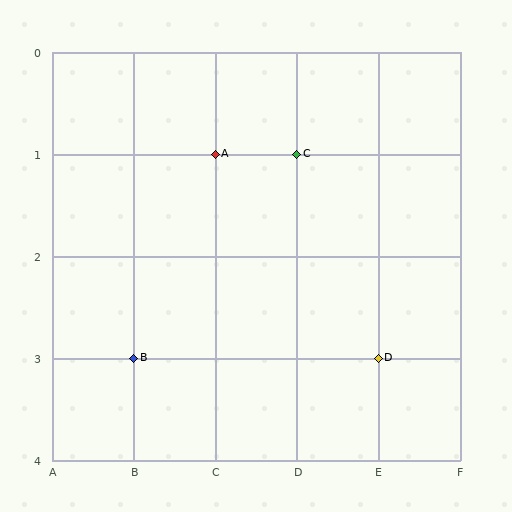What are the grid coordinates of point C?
Point C is at grid coordinates (D, 1).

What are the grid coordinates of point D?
Point D is at grid coordinates (E, 3).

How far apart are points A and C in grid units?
Points A and C are 1 column apart.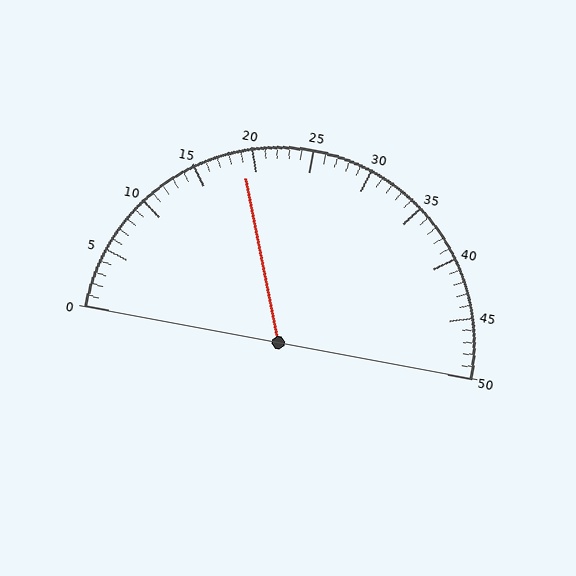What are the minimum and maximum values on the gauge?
The gauge ranges from 0 to 50.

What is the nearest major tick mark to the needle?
The nearest major tick mark is 20.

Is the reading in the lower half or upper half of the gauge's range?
The reading is in the lower half of the range (0 to 50).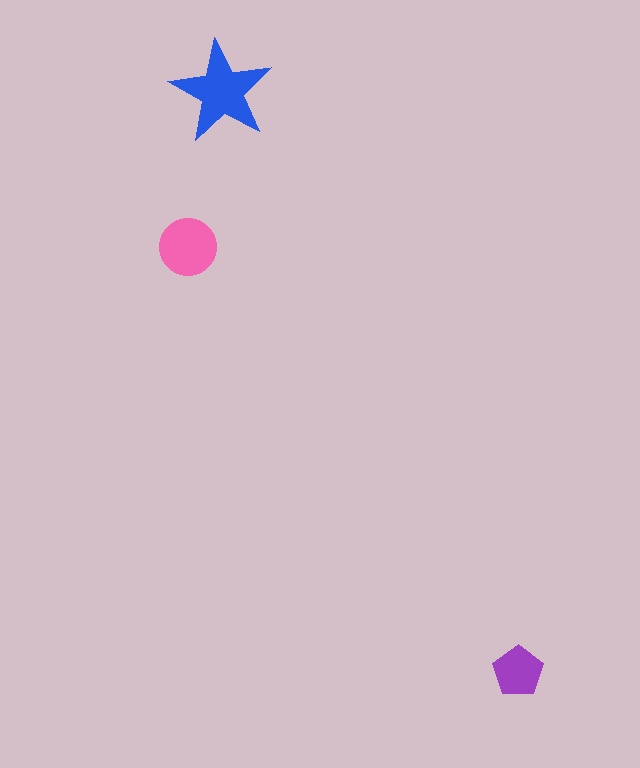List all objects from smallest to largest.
The purple pentagon, the pink circle, the blue star.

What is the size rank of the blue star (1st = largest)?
1st.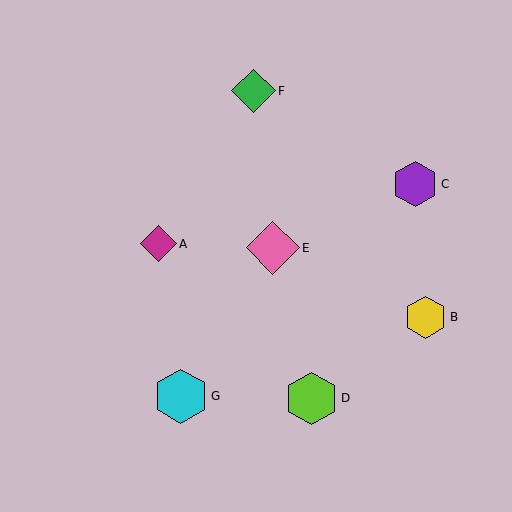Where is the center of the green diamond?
The center of the green diamond is at (253, 91).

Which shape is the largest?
The cyan hexagon (labeled G) is the largest.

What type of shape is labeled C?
Shape C is a purple hexagon.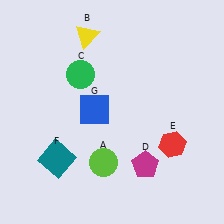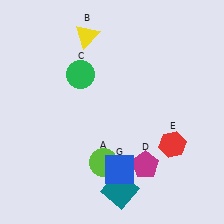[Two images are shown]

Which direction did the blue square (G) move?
The blue square (G) moved down.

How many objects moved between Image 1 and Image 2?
2 objects moved between the two images.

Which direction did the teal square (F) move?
The teal square (F) moved right.